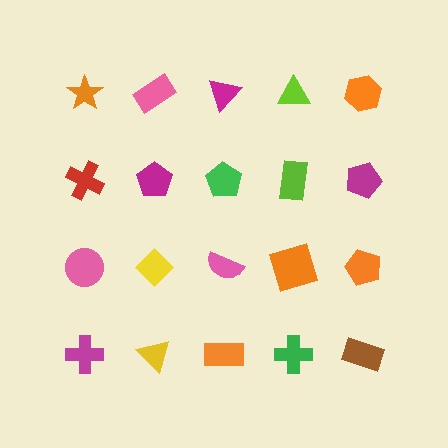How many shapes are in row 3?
5 shapes.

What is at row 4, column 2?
A yellow triangle.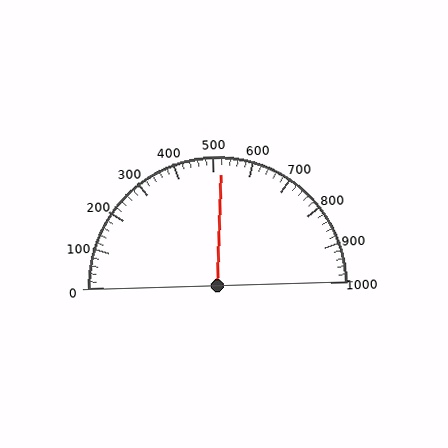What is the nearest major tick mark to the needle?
The nearest major tick mark is 500.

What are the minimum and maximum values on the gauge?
The gauge ranges from 0 to 1000.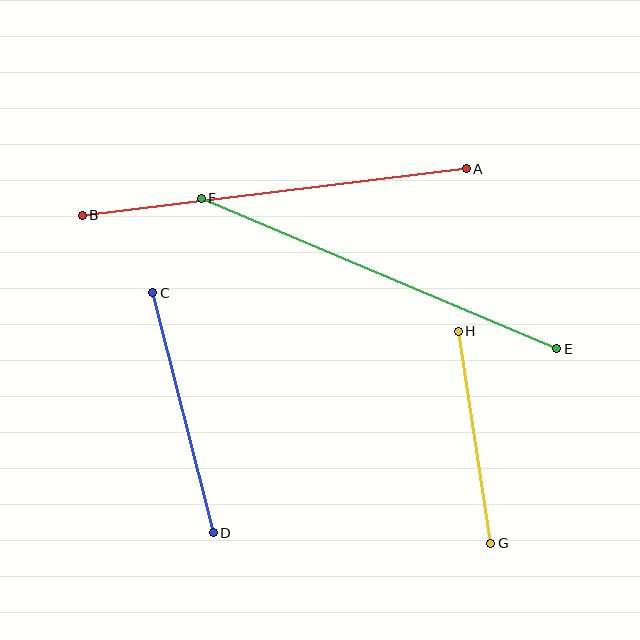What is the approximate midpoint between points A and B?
The midpoint is at approximately (274, 192) pixels.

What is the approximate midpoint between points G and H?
The midpoint is at approximately (474, 437) pixels.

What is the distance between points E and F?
The distance is approximately 386 pixels.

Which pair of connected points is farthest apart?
Points A and B are farthest apart.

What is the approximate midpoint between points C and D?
The midpoint is at approximately (183, 413) pixels.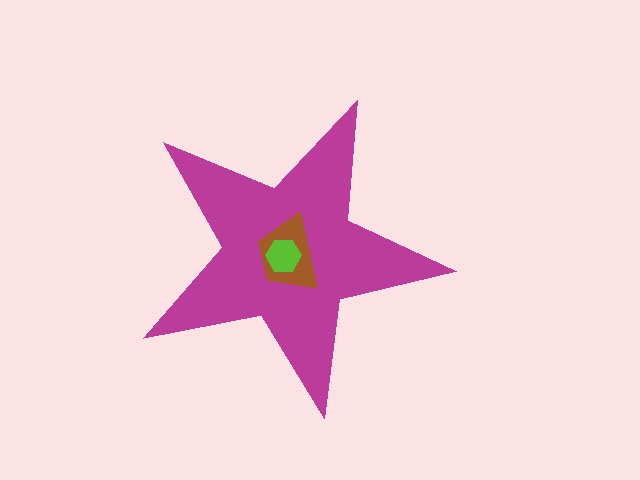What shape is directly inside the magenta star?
The brown trapezoid.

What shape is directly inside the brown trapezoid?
The lime hexagon.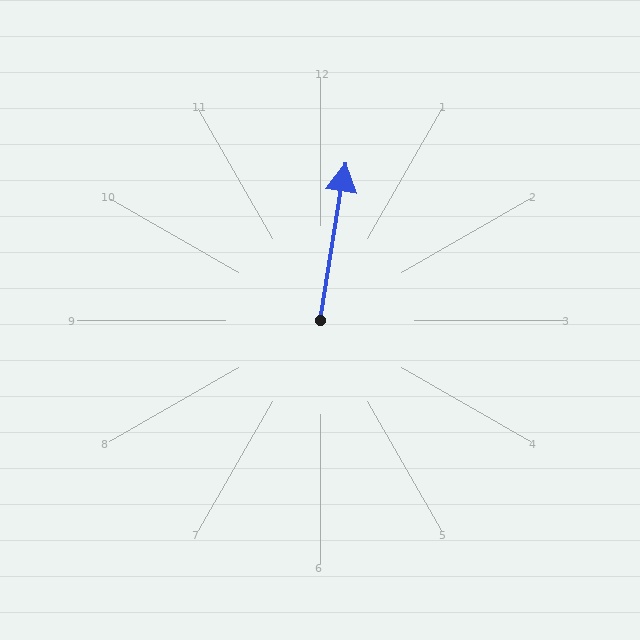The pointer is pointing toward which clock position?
Roughly 12 o'clock.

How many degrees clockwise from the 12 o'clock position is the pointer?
Approximately 9 degrees.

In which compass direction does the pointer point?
North.